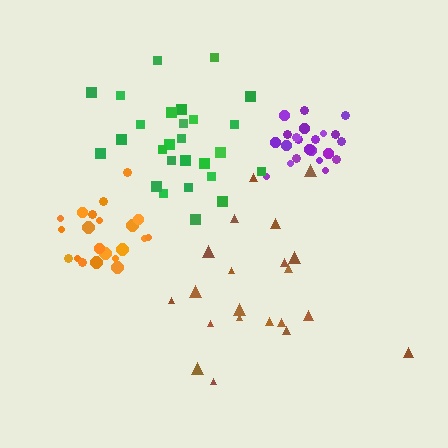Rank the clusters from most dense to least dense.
purple, orange, green, brown.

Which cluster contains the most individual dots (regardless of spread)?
Green (27).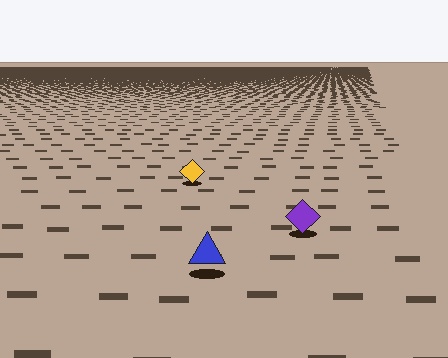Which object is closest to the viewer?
The blue triangle is closest. The texture marks near it are larger and more spread out.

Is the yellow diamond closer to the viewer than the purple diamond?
No. The purple diamond is closer — you can tell from the texture gradient: the ground texture is coarser near it.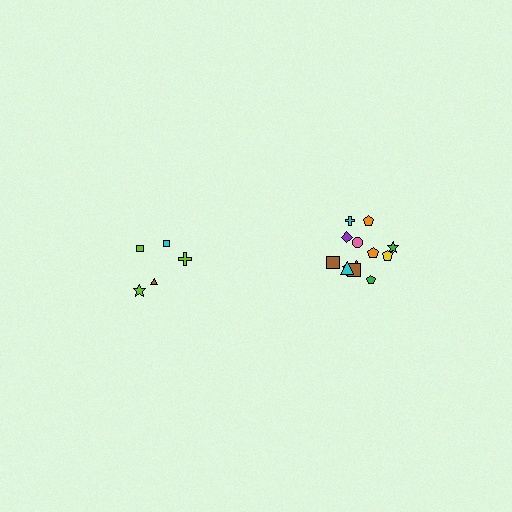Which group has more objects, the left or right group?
The right group.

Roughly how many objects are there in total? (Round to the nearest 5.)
Roughly 20 objects in total.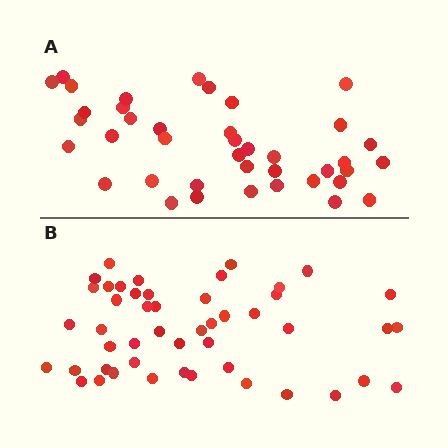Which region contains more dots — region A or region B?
Region B (the bottom region) has more dots.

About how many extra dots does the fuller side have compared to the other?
Region B has roughly 8 or so more dots than region A.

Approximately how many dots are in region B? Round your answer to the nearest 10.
About 50 dots. (The exact count is 48, which rounds to 50.)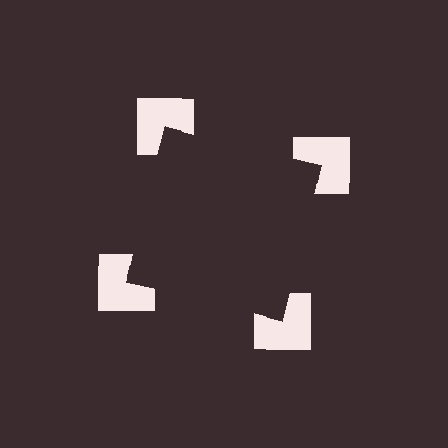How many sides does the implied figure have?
4 sides.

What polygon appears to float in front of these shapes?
An illusory square — its edges are inferred from the aligned wedge cuts in the notched squares, not physically drawn.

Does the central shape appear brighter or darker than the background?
It typically appears slightly darker than the background, even though no actual brightness change is drawn.